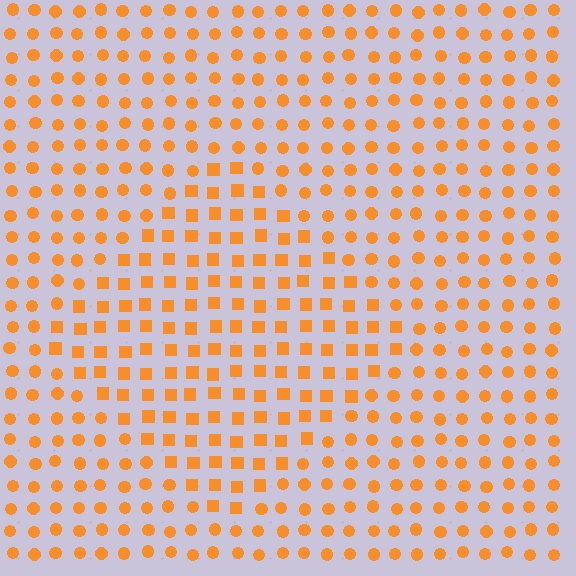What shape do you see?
I see a diamond.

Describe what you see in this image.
The image is filled with small orange elements arranged in a uniform grid. A diamond-shaped region contains squares, while the surrounding area contains circles. The boundary is defined purely by the change in element shape.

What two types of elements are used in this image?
The image uses squares inside the diamond region and circles outside it.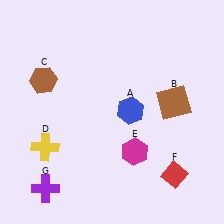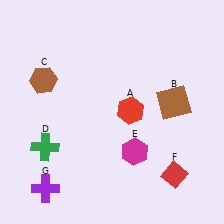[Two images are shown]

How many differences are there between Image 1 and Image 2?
There are 2 differences between the two images.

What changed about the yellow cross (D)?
In Image 1, D is yellow. In Image 2, it changed to green.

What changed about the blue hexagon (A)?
In Image 1, A is blue. In Image 2, it changed to red.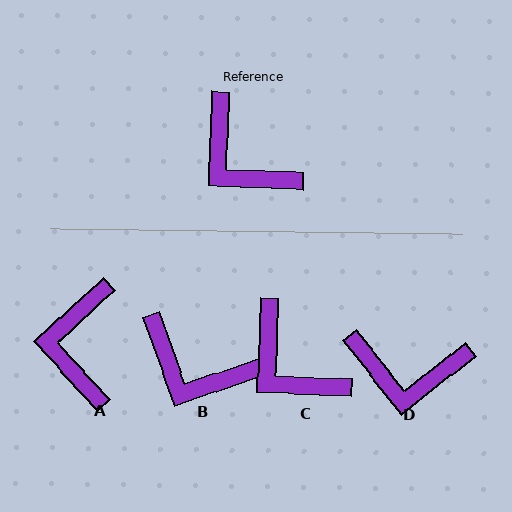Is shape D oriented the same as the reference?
No, it is off by about 40 degrees.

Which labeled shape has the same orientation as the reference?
C.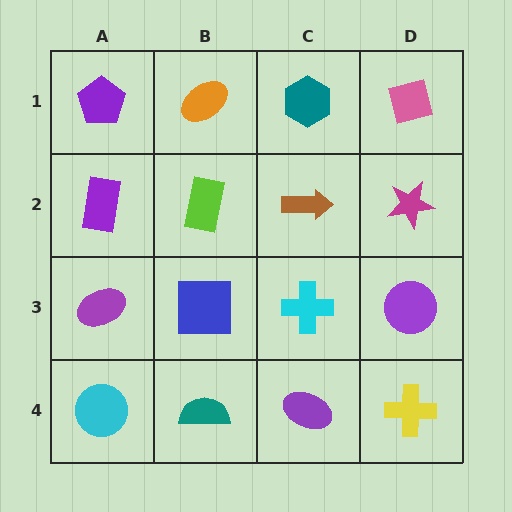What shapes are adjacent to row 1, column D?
A magenta star (row 2, column D), a teal hexagon (row 1, column C).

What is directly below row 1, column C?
A brown arrow.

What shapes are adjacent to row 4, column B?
A blue square (row 3, column B), a cyan circle (row 4, column A), a purple ellipse (row 4, column C).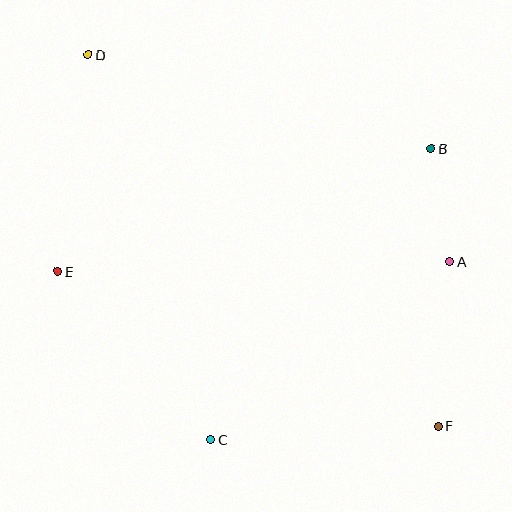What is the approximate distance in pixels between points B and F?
The distance between B and F is approximately 278 pixels.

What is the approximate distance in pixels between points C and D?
The distance between C and D is approximately 404 pixels.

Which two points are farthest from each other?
Points D and F are farthest from each other.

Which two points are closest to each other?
Points A and B are closest to each other.